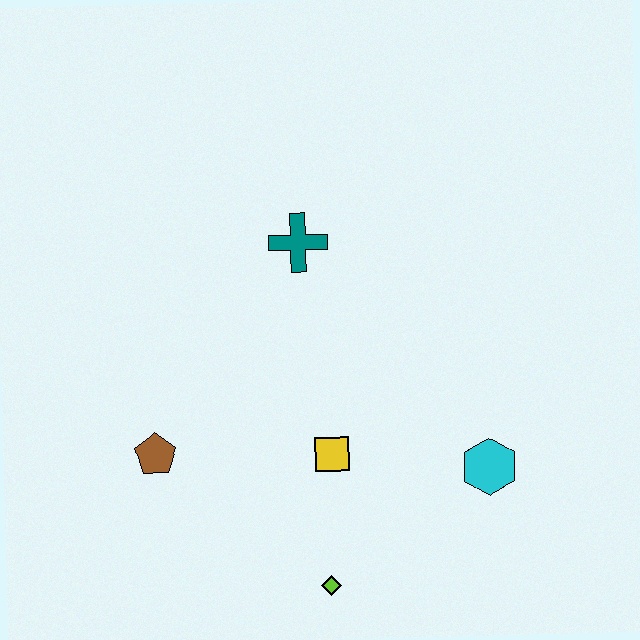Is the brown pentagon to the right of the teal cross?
No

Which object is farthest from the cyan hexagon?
The brown pentagon is farthest from the cyan hexagon.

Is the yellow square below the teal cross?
Yes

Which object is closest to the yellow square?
The lime diamond is closest to the yellow square.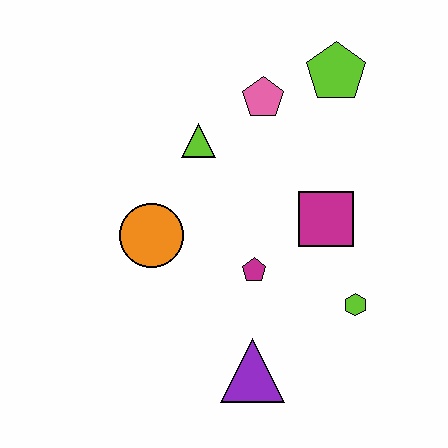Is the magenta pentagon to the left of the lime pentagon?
Yes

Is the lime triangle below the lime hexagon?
No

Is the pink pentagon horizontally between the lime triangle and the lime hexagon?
Yes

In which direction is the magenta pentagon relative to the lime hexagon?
The magenta pentagon is to the left of the lime hexagon.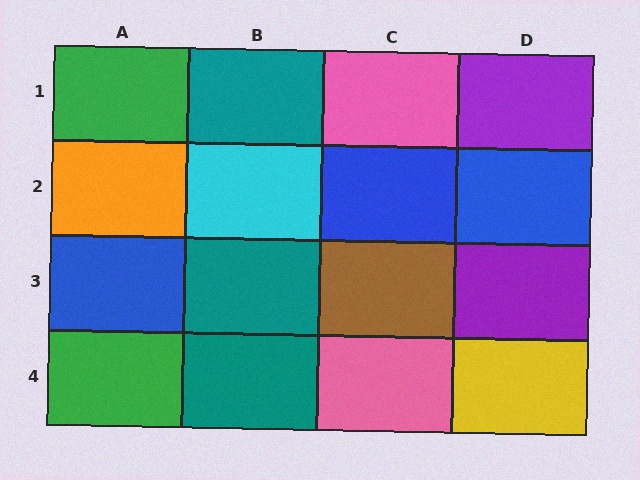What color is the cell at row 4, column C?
Pink.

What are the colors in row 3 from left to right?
Blue, teal, brown, purple.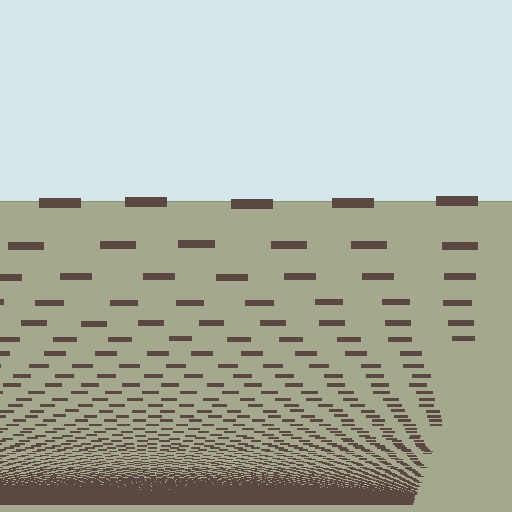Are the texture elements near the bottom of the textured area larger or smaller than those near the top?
Smaller. The gradient is inverted — elements near the bottom are smaller and denser.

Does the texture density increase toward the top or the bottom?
Density increases toward the bottom.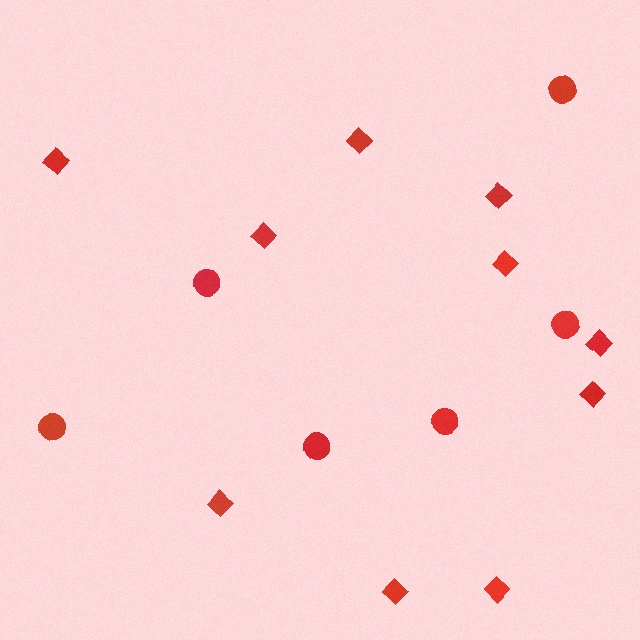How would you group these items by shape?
There are 2 groups: one group of circles (6) and one group of diamonds (10).